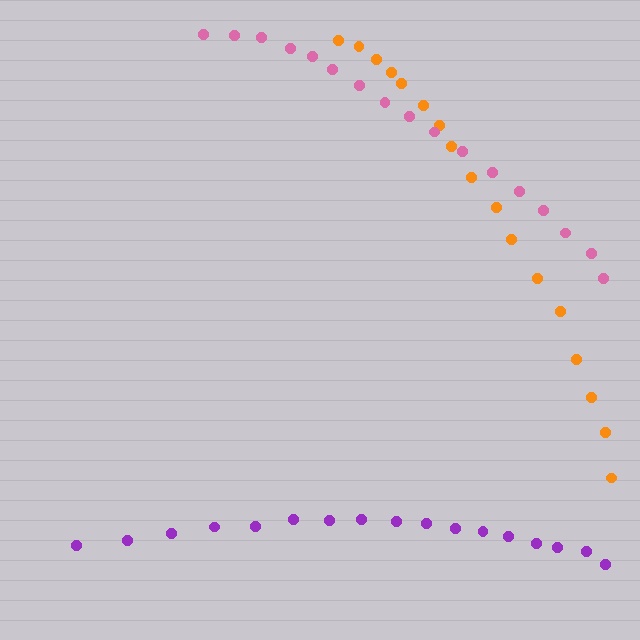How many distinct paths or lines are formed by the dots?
There are 3 distinct paths.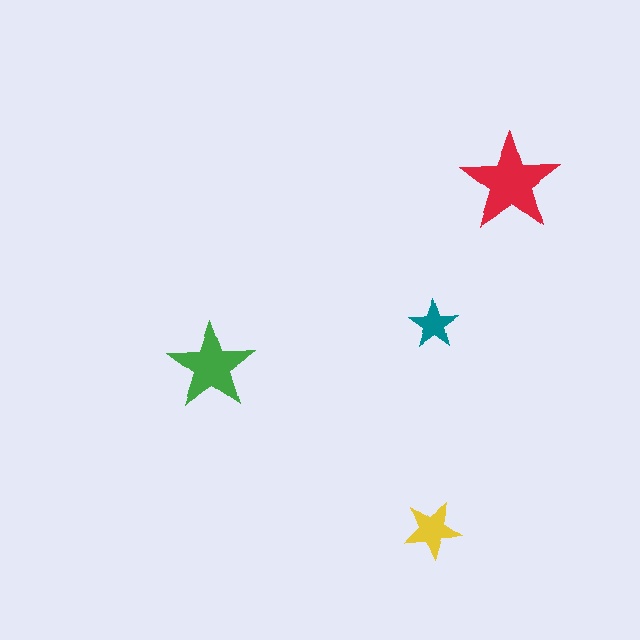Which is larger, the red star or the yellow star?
The red one.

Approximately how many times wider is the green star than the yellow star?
About 1.5 times wider.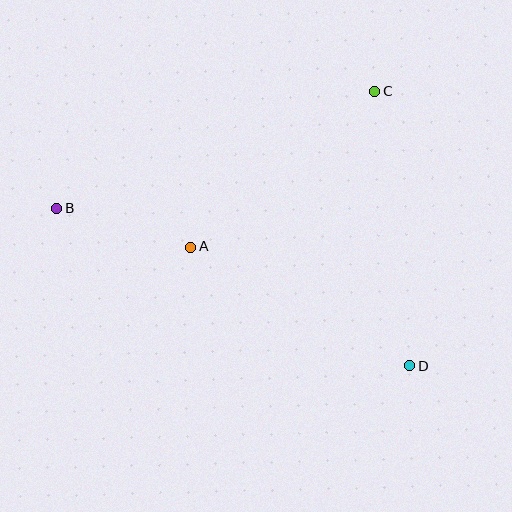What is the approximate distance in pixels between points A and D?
The distance between A and D is approximately 249 pixels.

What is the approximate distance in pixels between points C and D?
The distance between C and D is approximately 277 pixels.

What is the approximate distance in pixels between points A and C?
The distance between A and C is approximately 241 pixels.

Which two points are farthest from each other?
Points B and D are farthest from each other.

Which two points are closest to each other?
Points A and B are closest to each other.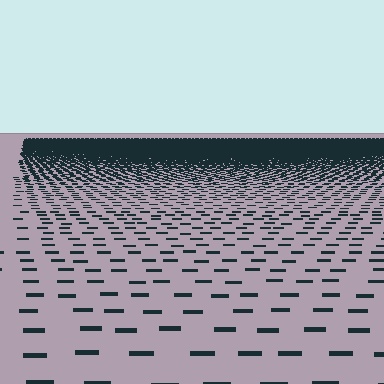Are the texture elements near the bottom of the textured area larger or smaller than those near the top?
Larger. Near the bottom, elements are closer to the viewer and appear at a bigger on-screen size.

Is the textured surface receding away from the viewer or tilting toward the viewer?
The surface is receding away from the viewer. Texture elements get smaller and denser toward the top.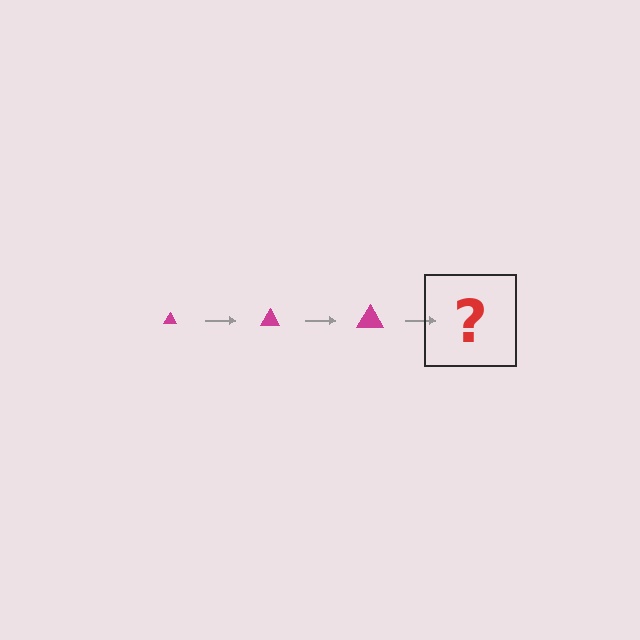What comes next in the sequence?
The next element should be a magenta triangle, larger than the previous one.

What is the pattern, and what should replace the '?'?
The pattern is that the triangle gets progressively larger each step. The '?' should be a magenta triangle, larger than the previous one.